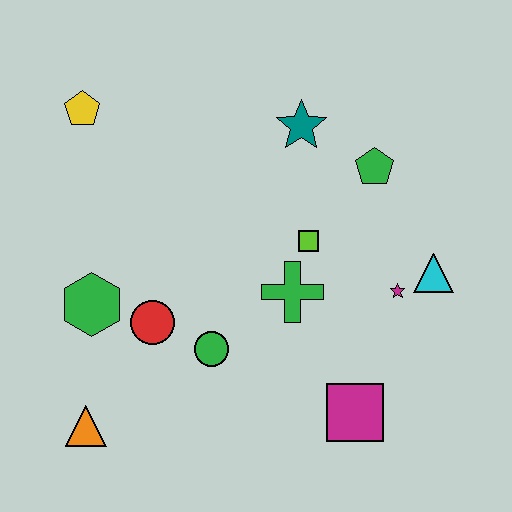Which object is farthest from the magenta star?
The yellow pentagon is farthest from the magenta star.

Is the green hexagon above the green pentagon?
No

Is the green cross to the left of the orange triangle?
No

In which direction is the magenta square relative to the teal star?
The magenta square is below the teal star.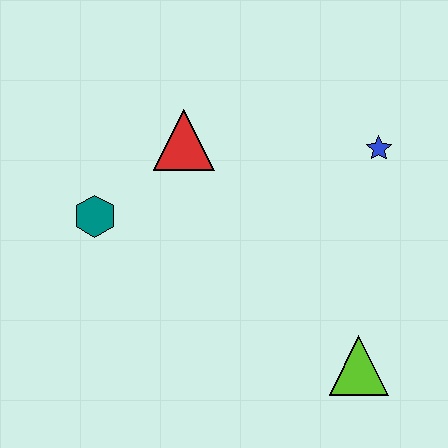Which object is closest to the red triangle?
The teal hexagon is closest to the red triangle.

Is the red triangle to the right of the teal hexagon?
Yes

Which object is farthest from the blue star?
The teal hexagon is farthest from the blue star.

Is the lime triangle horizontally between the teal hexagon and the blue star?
Yes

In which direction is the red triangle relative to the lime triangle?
The red triangle is above the lime triangle.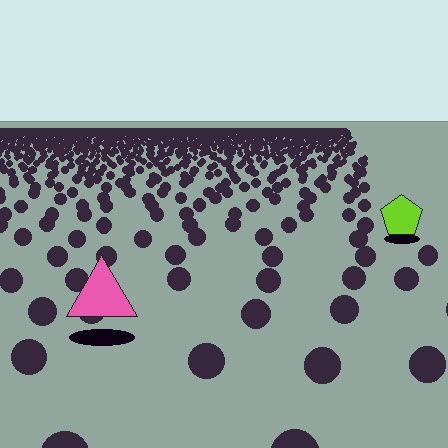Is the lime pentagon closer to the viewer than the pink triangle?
No. The pink triangle is closer — you can tell from the texture gradient: the ground texture is coarser near it.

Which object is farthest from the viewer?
The lime pentagon is farthest from the viewer. It appears smaller and the ground texture around it is denser.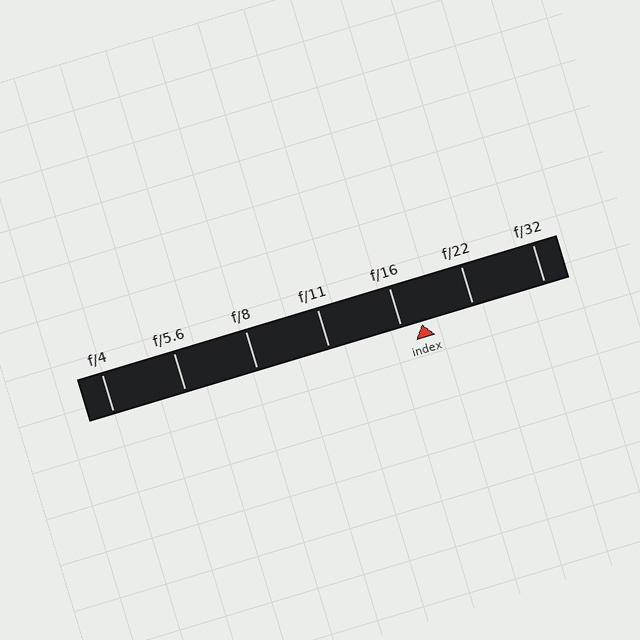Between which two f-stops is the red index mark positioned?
The index mark is between f/16 and f/22.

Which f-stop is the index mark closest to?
The index mark is closest to f/16.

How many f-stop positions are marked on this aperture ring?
There are 7 f-stop positions marked.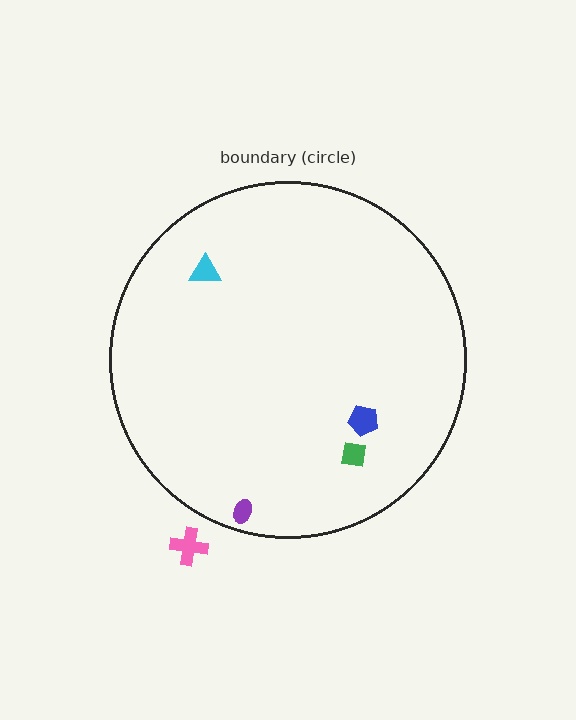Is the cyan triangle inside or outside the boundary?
Inside.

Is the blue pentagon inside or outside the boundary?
Inside.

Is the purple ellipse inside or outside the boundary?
Inside.